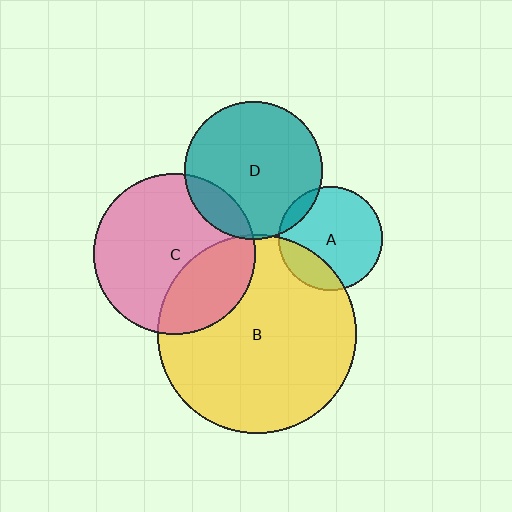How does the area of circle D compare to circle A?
Approximately 1.8 times.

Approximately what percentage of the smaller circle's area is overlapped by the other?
Approximately 10%.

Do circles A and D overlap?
Yes.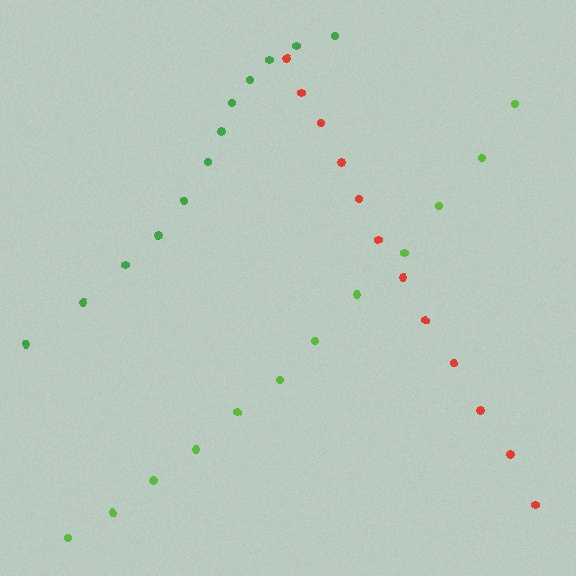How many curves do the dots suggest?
There are 3 distinct paths.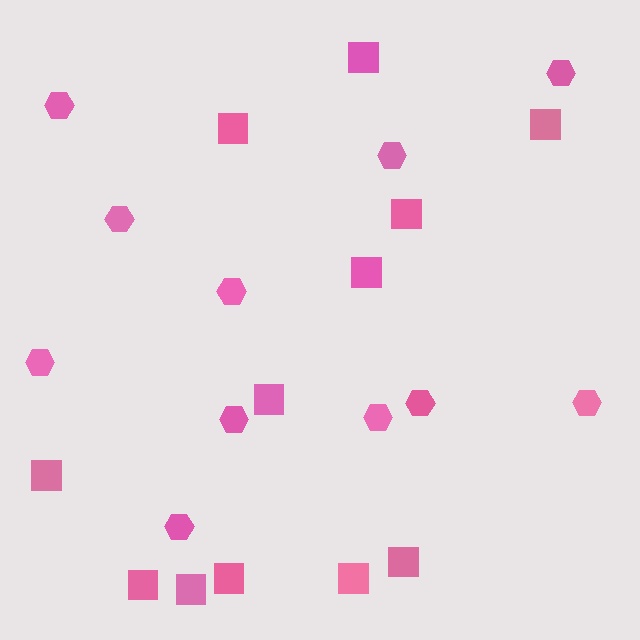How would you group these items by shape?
There are 2 groups: one group of hexagons (11) and one group of squares (12).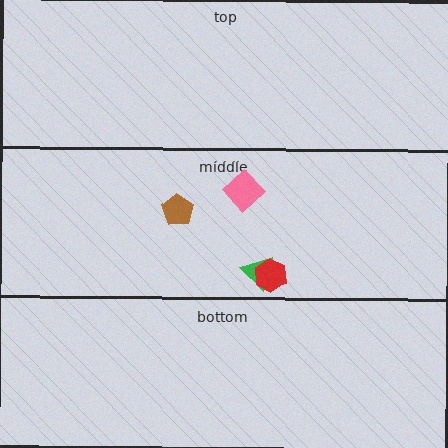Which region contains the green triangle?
The middle region.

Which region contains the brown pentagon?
The middle region.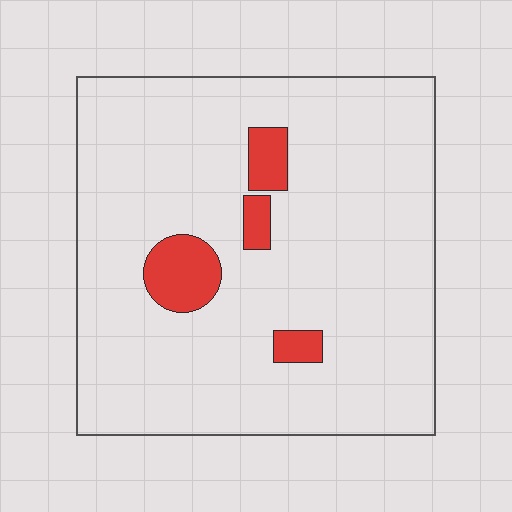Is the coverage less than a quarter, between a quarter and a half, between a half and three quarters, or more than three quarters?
Less than a quarter.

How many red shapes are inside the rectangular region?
4.